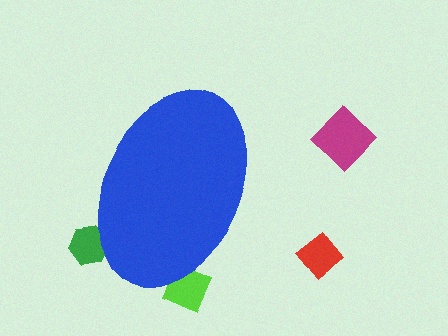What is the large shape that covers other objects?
A blue ellipse.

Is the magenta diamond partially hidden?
No, the magenta diamond is fully visible.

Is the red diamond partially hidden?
No, the red diamond is fully visible.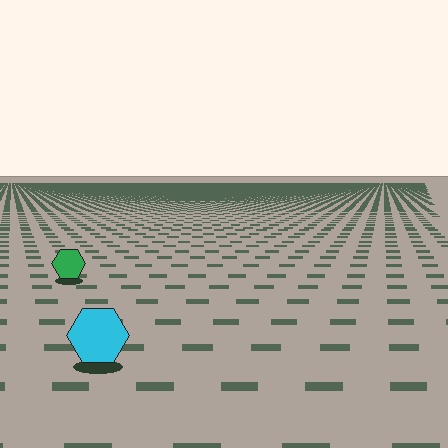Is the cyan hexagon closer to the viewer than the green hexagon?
Yes. The cyan hexagon is closer — you can tell from the texture gradient: the ground texture is coarser near it.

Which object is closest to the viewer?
The cyan hexagon is closest. The texture marks near it are larger and more spread out.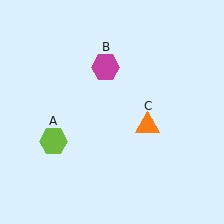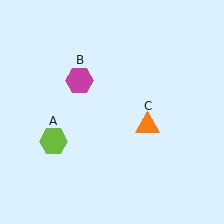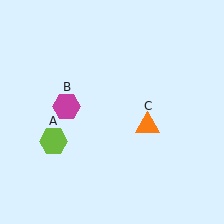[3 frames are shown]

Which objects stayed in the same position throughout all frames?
Lime hexagon (object A) and orange triangle (object C) remained stationary.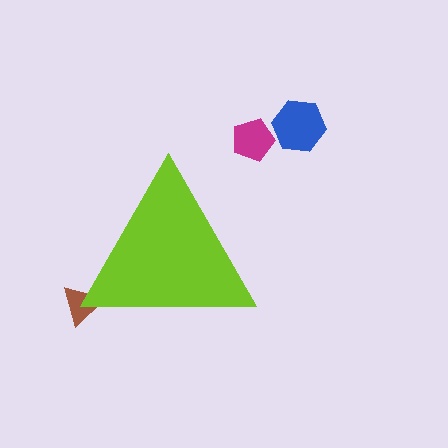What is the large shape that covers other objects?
A lime triangle.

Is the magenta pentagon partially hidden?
No, the magenta pentagon is fully visible.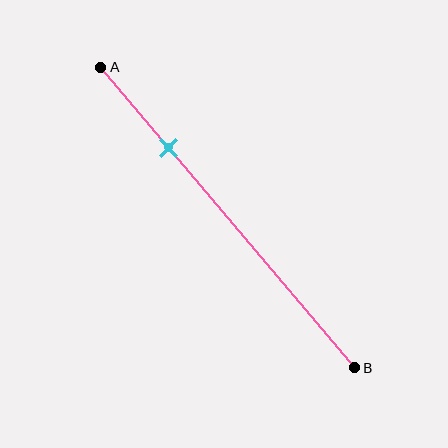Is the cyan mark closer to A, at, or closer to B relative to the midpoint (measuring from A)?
The cyan mark is closer to point A than the midpoint of segment AB.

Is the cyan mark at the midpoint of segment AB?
No, the mark is at about 25% from A, not at the 50% midpoint.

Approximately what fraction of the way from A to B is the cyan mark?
The cyan mark is approximately 25% of the way from A to B.